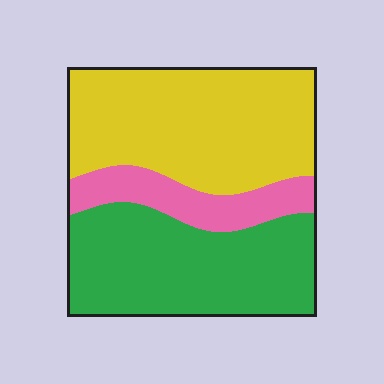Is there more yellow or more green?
Yellow.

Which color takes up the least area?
Pink, at roughly 15%.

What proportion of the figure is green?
Green takes up between a third and a half of the figure.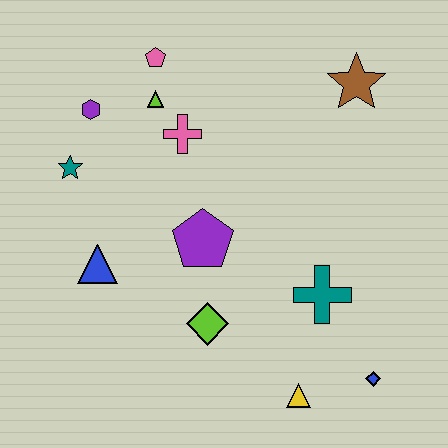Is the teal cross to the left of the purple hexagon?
No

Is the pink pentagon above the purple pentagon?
Yes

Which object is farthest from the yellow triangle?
The pink pentagon is farthest from the yellow triangle.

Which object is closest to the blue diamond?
The yellow triangle is closest to the blue diamond.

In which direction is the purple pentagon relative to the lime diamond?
The purple pentagon is above the lime diamond.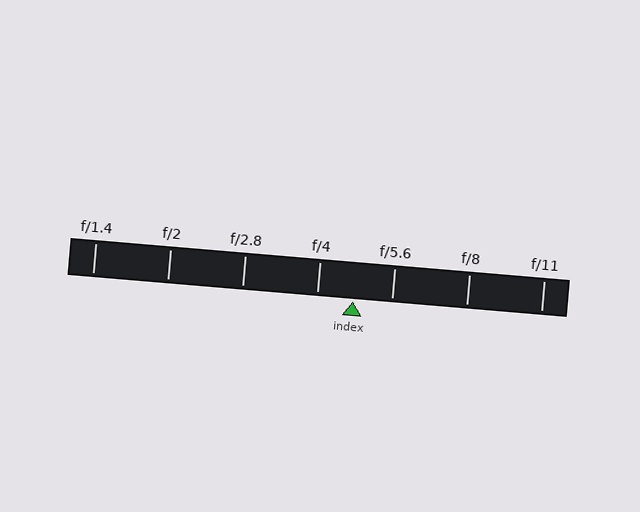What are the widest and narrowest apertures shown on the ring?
The widest aperture shown is f/1.4 and the narrowest is f/11.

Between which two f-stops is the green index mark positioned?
The index mark is between f/4 and f/5.6.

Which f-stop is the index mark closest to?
The index mark is closest to f/4.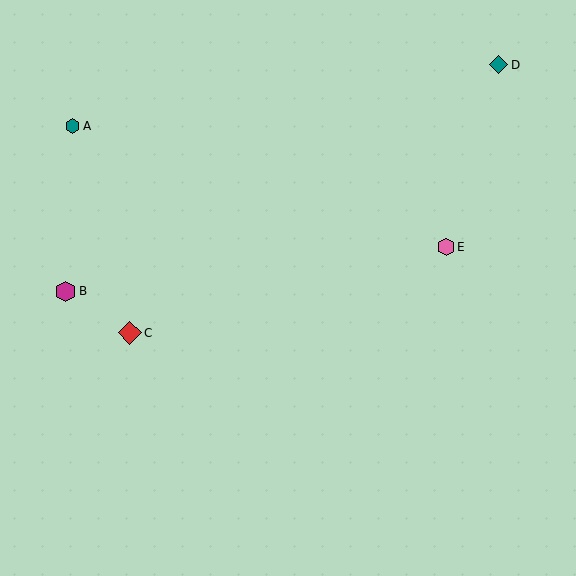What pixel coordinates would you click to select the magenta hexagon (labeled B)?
Click at (65, 291) to select the magenta hexagon B.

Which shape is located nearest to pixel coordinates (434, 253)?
The pink hexagon (labeled E) at (446, 247) is nearest to that location.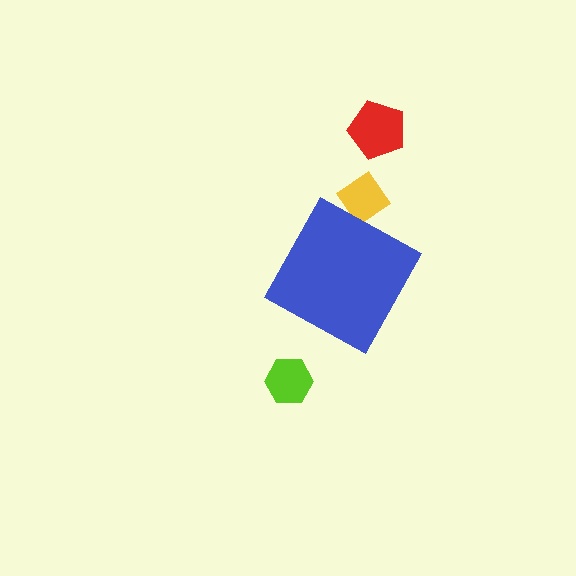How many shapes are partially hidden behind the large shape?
1 shape is partially hidden.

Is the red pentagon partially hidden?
No, the red pentagon is fully visible.